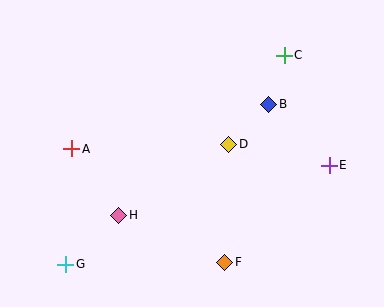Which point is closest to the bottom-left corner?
Point G is closest to the bottom-left corner.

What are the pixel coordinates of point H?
Point H is at (119, 215).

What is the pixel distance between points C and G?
The distance between C and G is 303 pixels.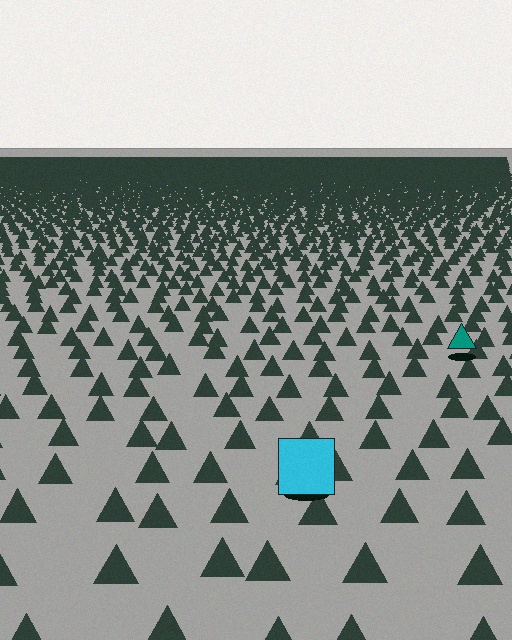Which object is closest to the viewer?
The cyan square is closest. The texture marks near it are larger and more spread out.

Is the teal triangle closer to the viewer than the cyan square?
No. The cyan square is closer — you can tell from the texture gradient: the ground texture is coarser near it.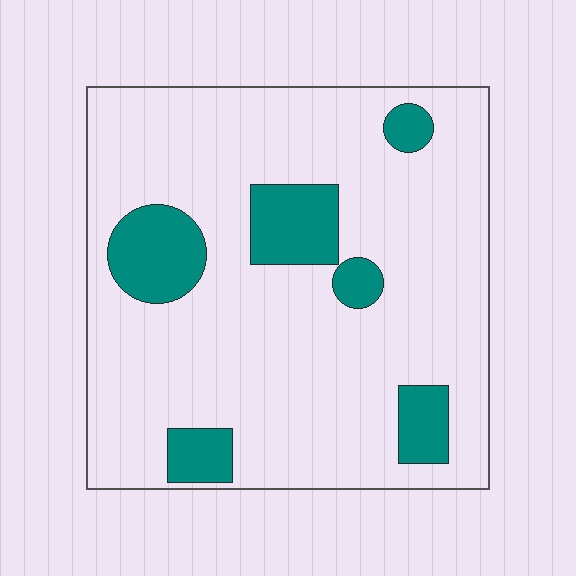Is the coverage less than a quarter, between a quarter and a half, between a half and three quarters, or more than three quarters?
Less than a quarter.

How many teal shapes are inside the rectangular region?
6.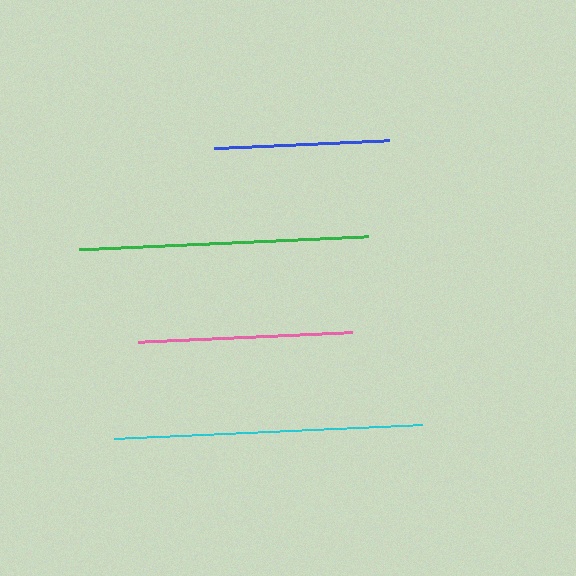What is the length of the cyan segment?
The cyan segment is approximately 309 pixels long.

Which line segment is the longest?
The cyan line is the longest at approximately 309 pixels.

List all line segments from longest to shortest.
From longest to shortest: cyan, green, pink, blue.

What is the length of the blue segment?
The blue segment is approximately 176 pixels long.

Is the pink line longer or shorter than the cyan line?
The cyan line is longer than the pink line.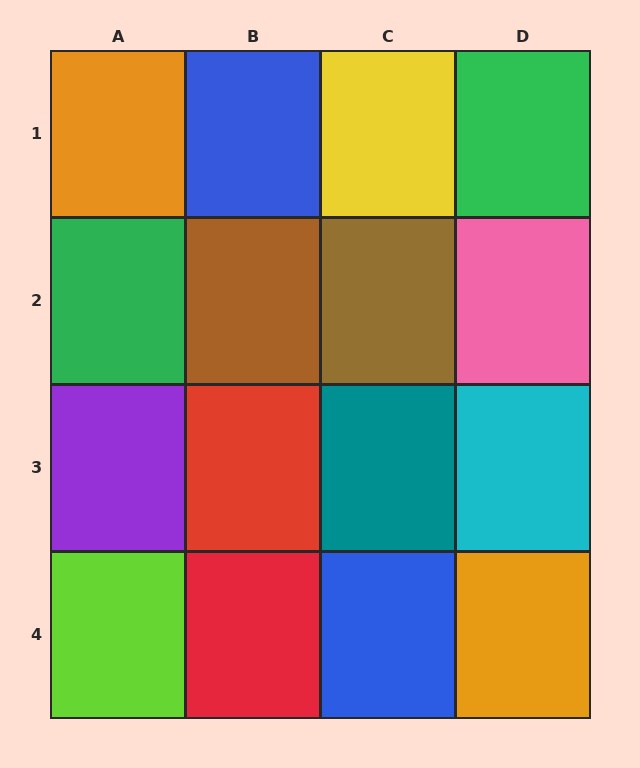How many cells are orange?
2 cells are orange.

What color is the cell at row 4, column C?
Blue.